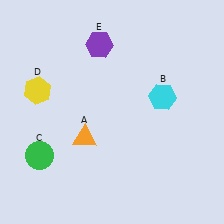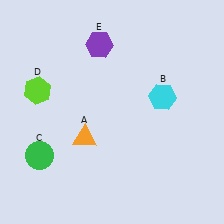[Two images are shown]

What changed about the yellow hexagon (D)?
In Image 1, D is yellow. In Image 2, it changed to lime.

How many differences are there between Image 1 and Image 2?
There is 1 difference between the two images.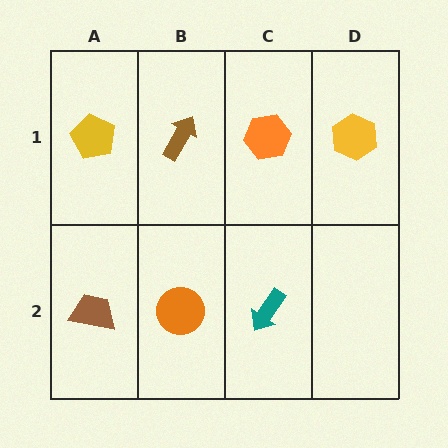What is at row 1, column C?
An orange hexagon.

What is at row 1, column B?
A brown arrow.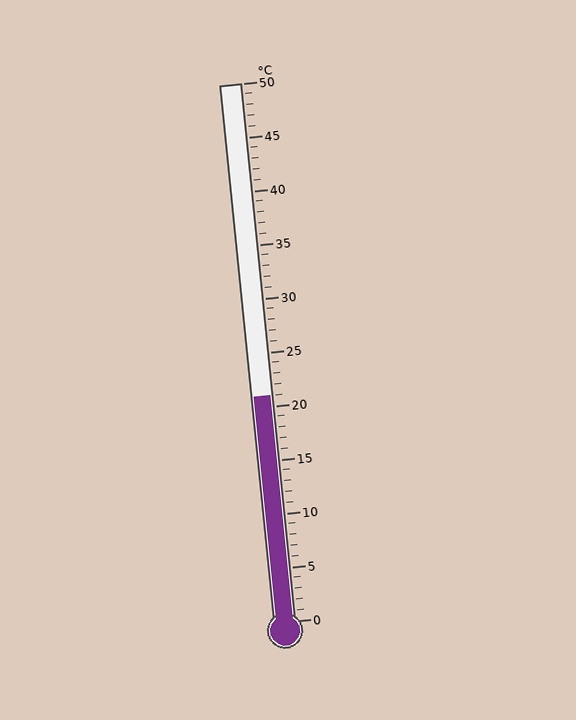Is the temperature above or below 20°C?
The temperature is above 20°C.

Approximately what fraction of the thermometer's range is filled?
The thermometer is filled to approximately 40% of its range.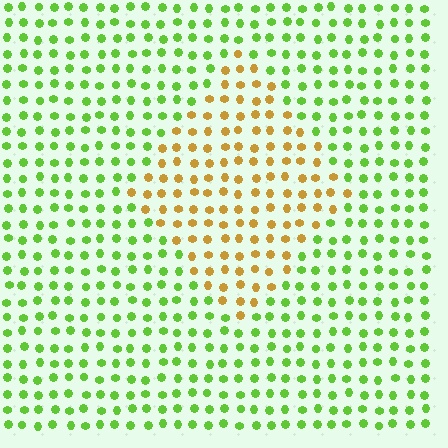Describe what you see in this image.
The image is filled with small lime elements in a uniform arrangement. A diamond-shaped region is visible where the elements are tinted to a slightly different hue, forming a subtle color boundary.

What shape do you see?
I see a diamond.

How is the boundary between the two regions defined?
The boundary is defined purely by a slight shift in hue (about 62 degrees). Spacing, size, and orientation are identical on both sides.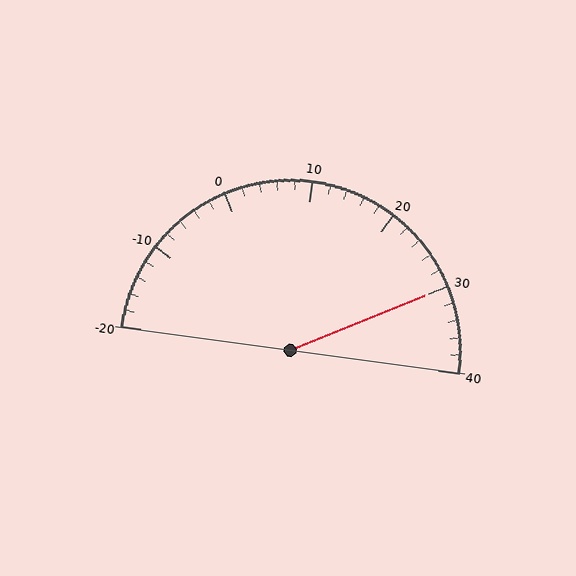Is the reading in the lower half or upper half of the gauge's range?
The reading is in the upper half of the range (-20 to 40).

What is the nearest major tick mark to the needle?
The nearest major tick mark is 30.